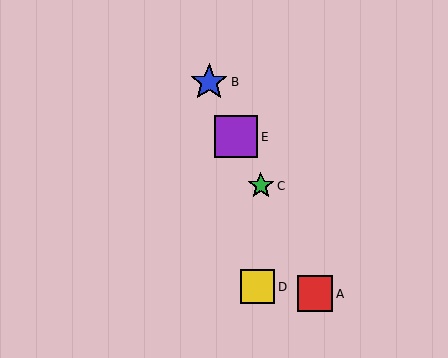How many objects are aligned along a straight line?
4 objects (A, B, C, E) are aligned along a straight line.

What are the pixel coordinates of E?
Object E is at (236, 137).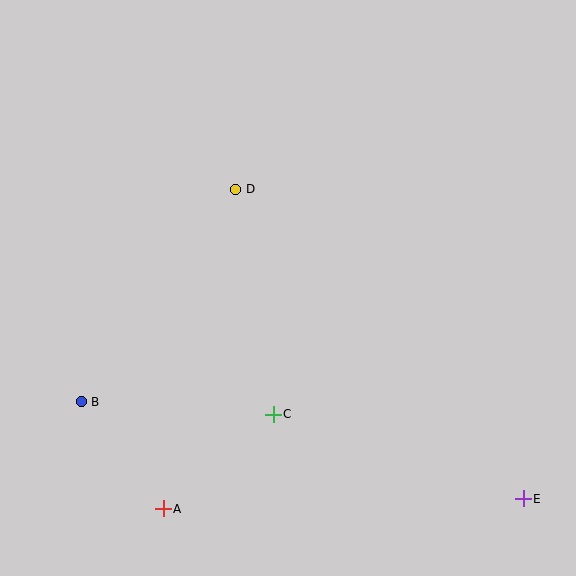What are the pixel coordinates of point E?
Point E is at (523, 499).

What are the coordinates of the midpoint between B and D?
The midpoint between B and D is at (159, 296).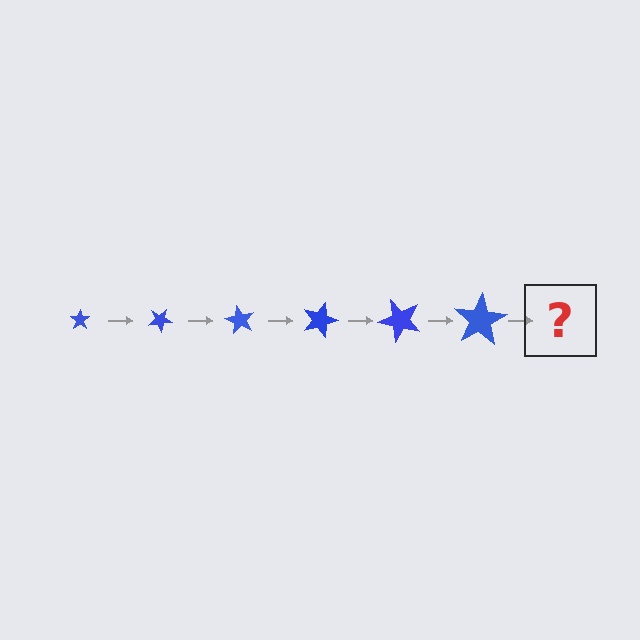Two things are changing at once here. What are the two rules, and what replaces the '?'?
The two rules are that the star grows larger each step and it rotates 30 degrees each step. The '?' should be a star, larger than the previous one and rotated 180 degrees from the start.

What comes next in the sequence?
The next element should be a star, larger than the previous one and rotated 180 degrees from the start.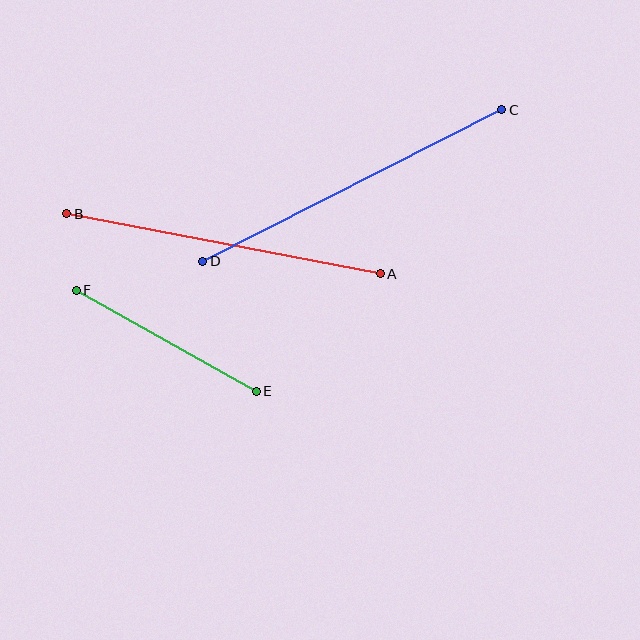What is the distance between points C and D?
The distance is approximately 335 pixels.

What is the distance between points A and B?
The distance is approximately 319 pixels.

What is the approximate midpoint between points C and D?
The midpoint is at approximately (352, 185) pixels.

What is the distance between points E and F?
The distance is approximately 206 pixels.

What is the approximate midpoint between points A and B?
The midpoint is at approximately (223, 244) pixels.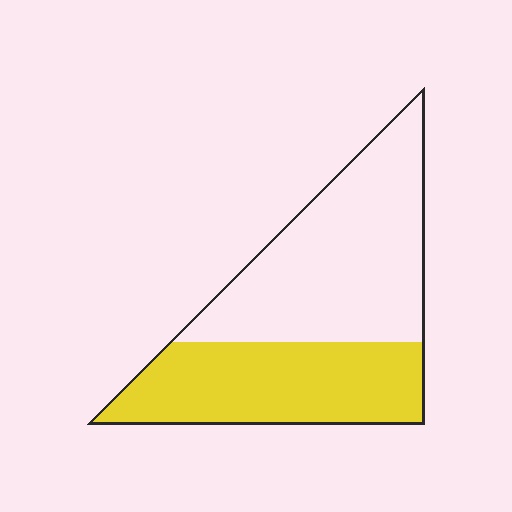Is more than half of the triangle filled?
No.